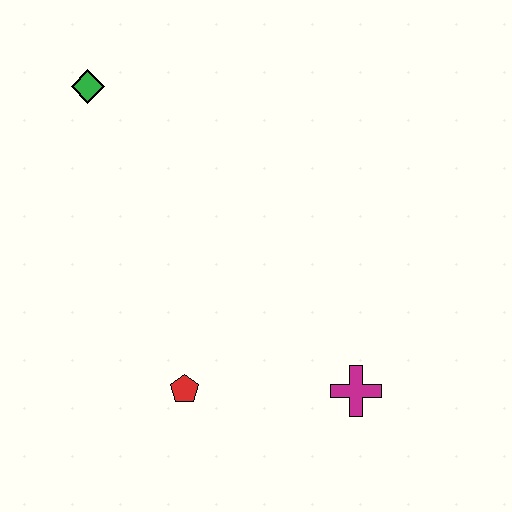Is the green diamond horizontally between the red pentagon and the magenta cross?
No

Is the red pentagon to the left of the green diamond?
No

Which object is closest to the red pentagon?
The magenta cross is closest to the red pentagon.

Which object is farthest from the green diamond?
The magenta cross is farthest from the green diamond.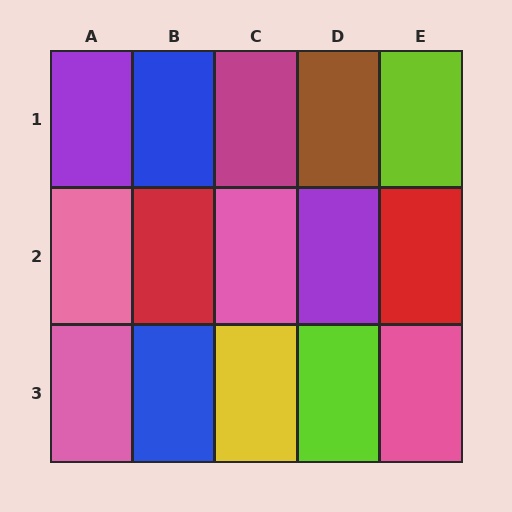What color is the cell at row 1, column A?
Purple.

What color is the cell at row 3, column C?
Yellow.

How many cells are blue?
2 cells are blue.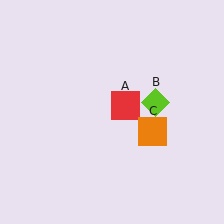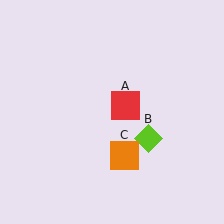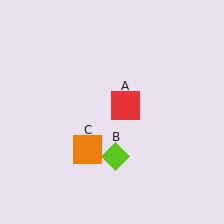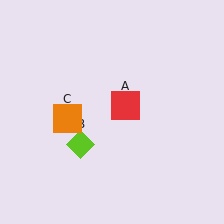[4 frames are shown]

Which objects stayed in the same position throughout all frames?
Red square (object A) remained stationary.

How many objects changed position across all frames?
2 objects changed position: lime diamond (object B), orange square (object C).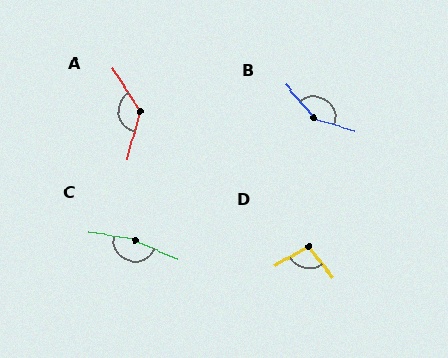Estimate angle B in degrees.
Approximately 146 degrees.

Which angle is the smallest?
D, at approximately 99 degrees.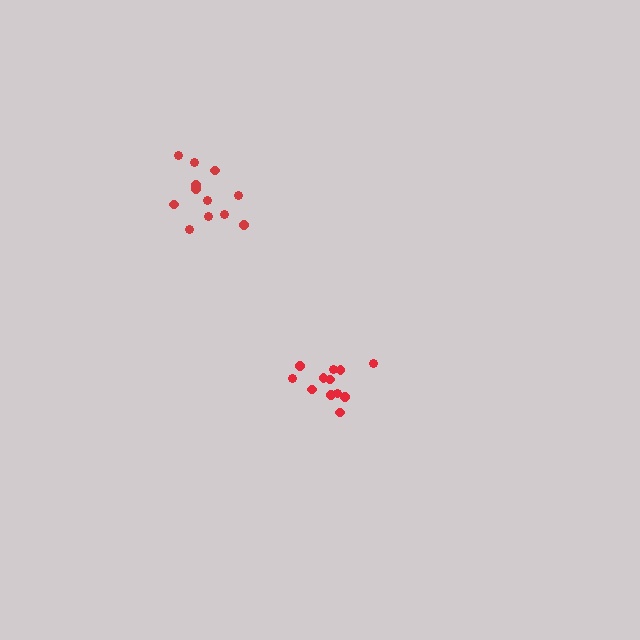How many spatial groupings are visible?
There are 2 spatial groupings.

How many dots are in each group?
Group 1: 12 dots, Group 2: 12 dots (24 total).